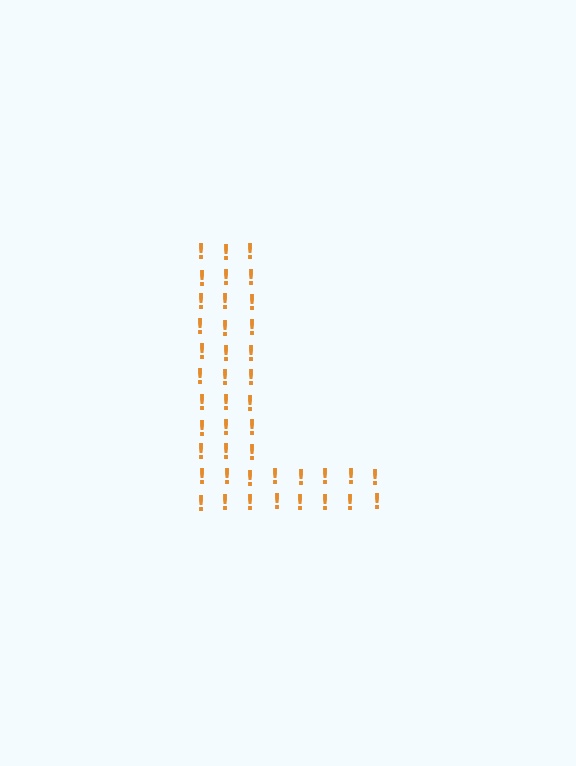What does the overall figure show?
The overall figure shows the letter L.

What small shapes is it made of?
It is made of small exclamation marks.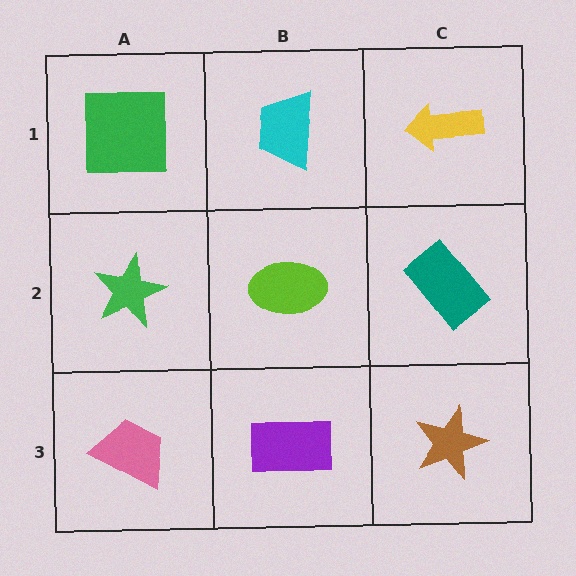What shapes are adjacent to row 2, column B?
A cyan trapezoid (row 1, column B), a purple rectangle (row 3, column B), a green star (row 2, column A), a teal rectangle (row 2, column C).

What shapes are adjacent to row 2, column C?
A yellow arrow (row 1, column C), a brown star (row 3, column C), a lime ellipse (row 2, column B).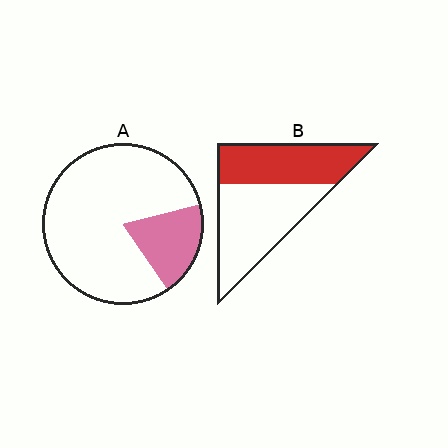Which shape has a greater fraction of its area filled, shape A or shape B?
Shape B.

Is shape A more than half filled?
No.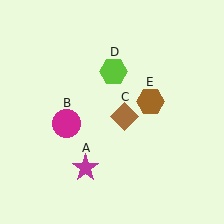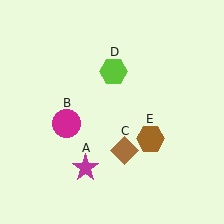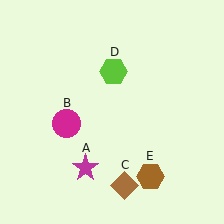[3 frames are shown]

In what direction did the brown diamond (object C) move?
The brown diamond (object C) moved down.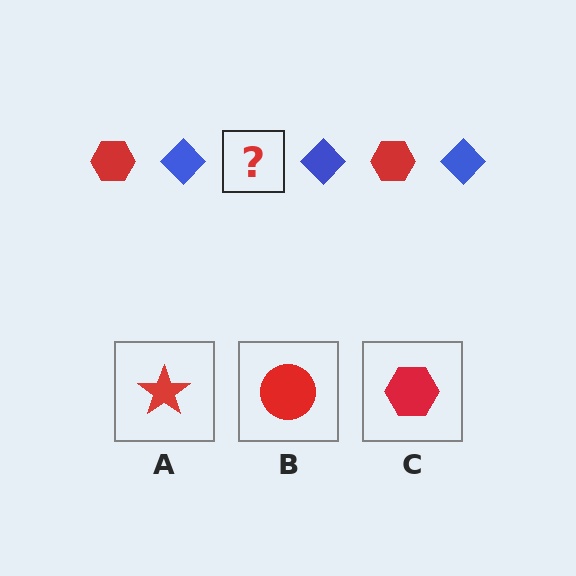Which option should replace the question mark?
Option C.